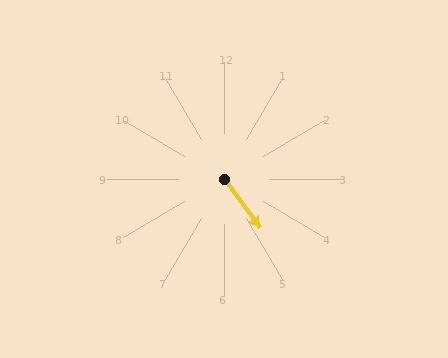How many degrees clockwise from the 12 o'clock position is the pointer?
Approximately 144 degrees.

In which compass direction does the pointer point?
Southeast.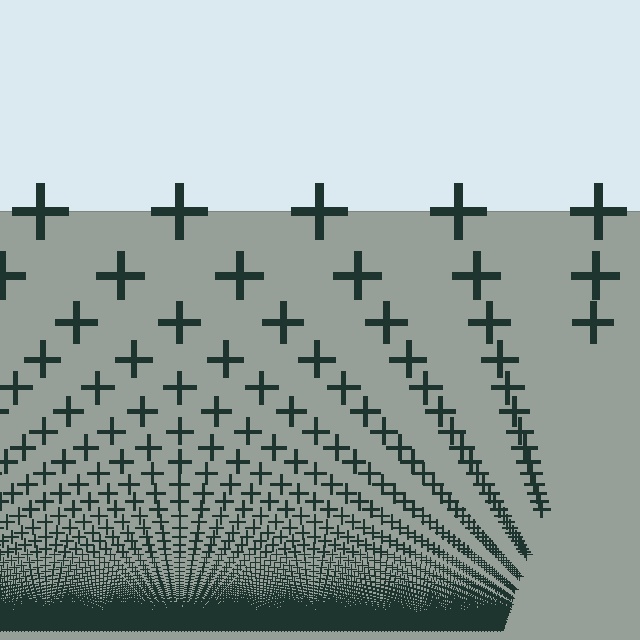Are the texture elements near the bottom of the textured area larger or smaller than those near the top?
Smaller. The gradient is inverted — elements near the bottom are smaller and denser.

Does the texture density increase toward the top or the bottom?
Density increases toward the bottom.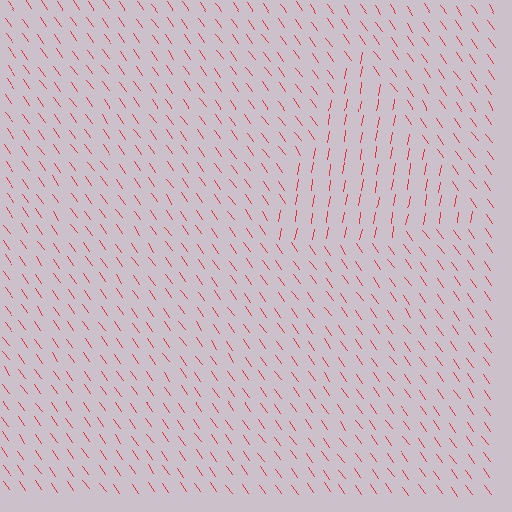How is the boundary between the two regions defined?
The boundary is defined purely by a change in line orientation (approximately 45 degrees difference). All lines are the same color and thickness.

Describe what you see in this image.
The image is filled with small red line segments. A triangle region in the image has lines oriented differently from the surrounding lines, creating a visible texture boundary.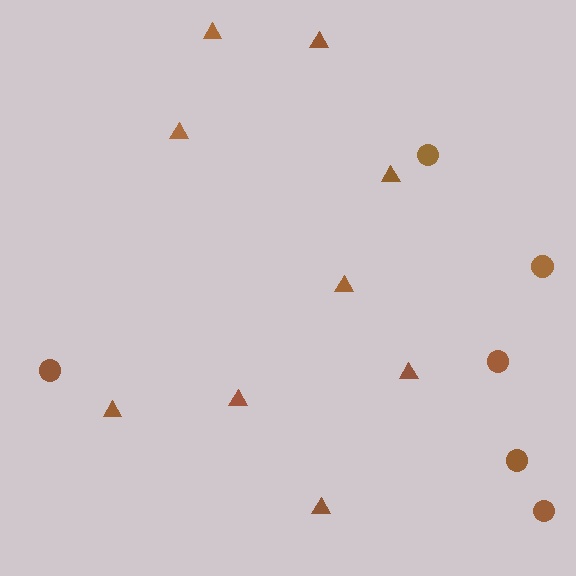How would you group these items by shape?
There are 2 groups: one group of circles (6) and one group of triangles (9).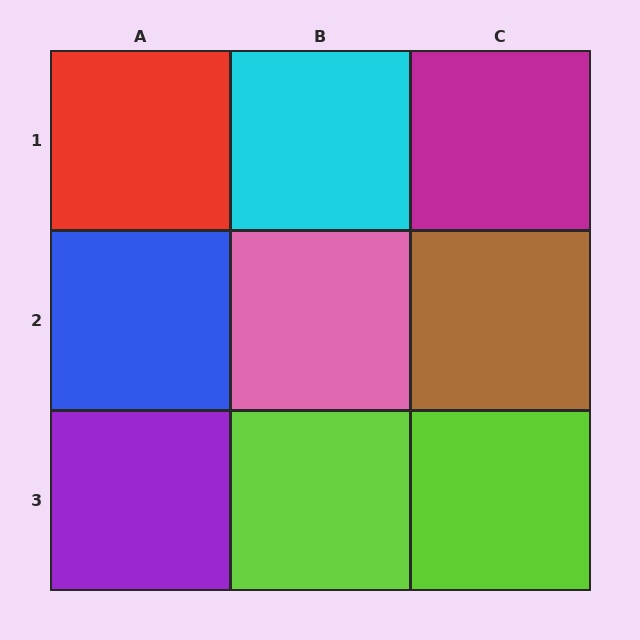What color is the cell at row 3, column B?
Lime.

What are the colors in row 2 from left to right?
Blue, pink, brown.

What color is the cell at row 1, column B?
Cyan.